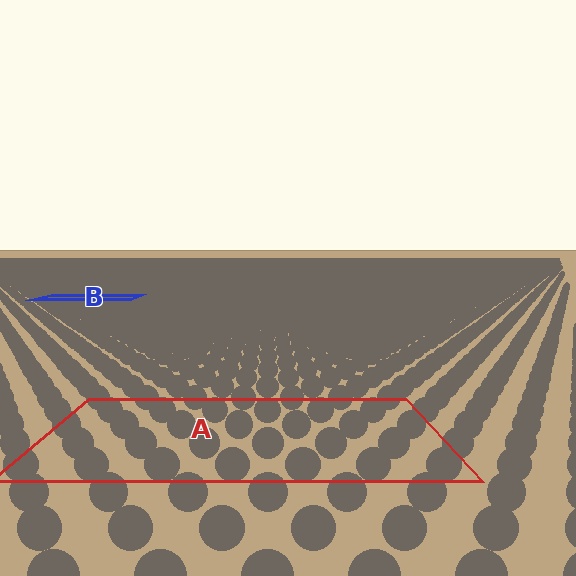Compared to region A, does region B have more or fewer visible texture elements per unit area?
Region B has more texture elements per unit area — they are packed more densely because it is farther away.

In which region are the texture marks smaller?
The texture marks are smaller in region B, because it is farther away.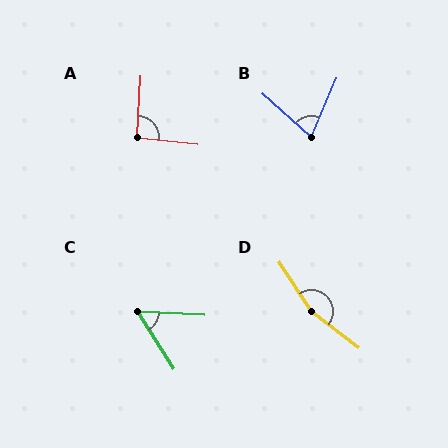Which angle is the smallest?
C, at approximately 55 degrees.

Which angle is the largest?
D, at approximately 161 degrees.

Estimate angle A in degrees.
Approximately 93 degrees.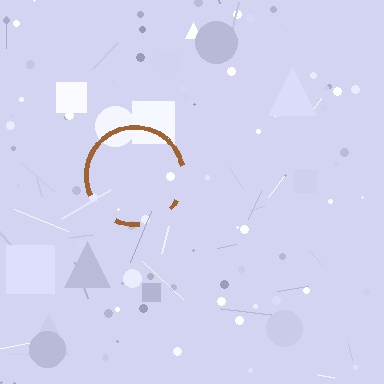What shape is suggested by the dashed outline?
The dashed outline suggests a circle.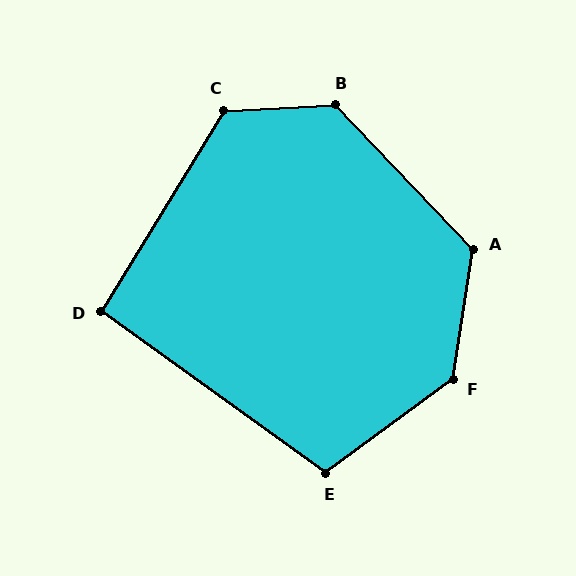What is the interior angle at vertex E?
Approximately 108 degrees (obtuse).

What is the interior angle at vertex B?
Approximately 131 degrees (obtuse).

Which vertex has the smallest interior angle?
D, at approximately 94 degrees.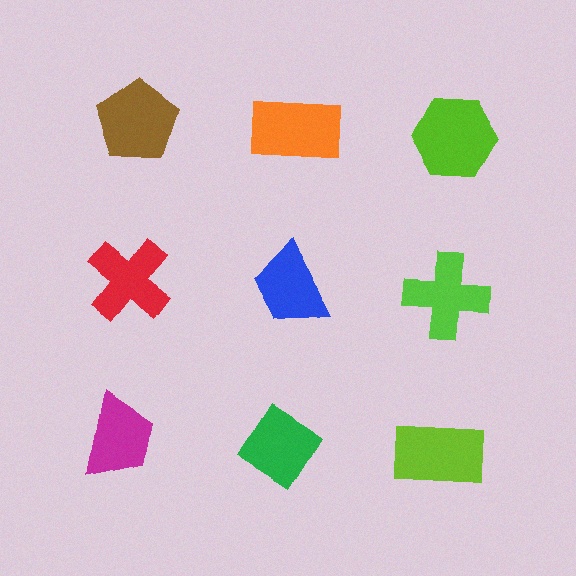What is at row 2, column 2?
A blue trapezoid.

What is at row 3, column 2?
A green diamond.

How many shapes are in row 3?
3 shapes.